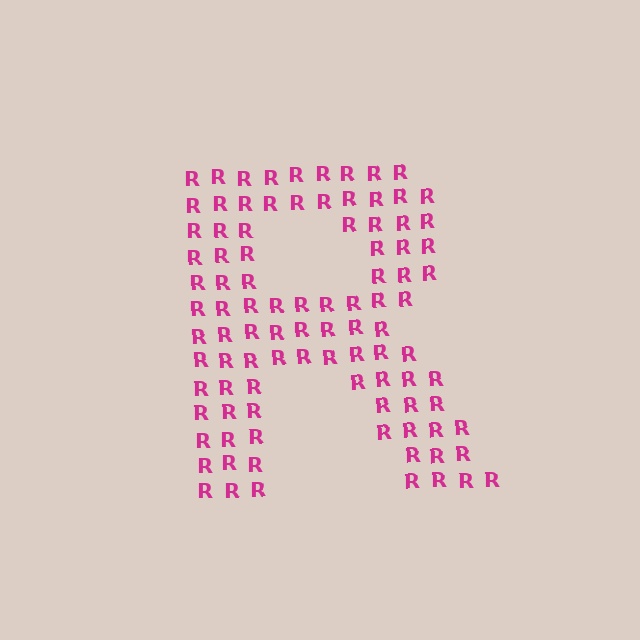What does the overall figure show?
The overall figure shows the letter R.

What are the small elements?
The small elements are letter R's.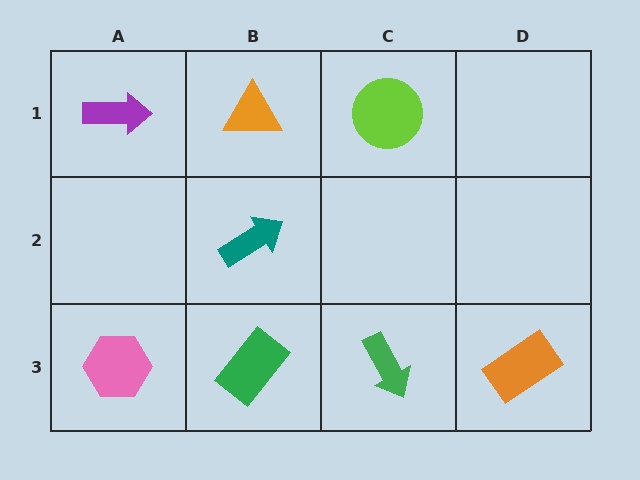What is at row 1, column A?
A purple arrow.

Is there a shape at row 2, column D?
No, that cell is empty.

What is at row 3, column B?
A green rectangle.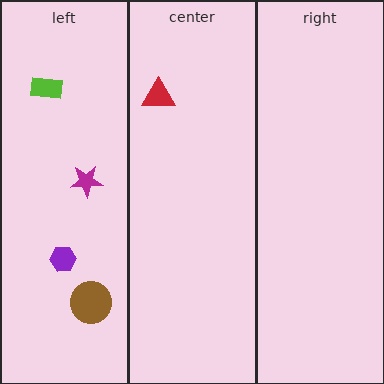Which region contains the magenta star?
The left region.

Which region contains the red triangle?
The center region.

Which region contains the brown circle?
The left region.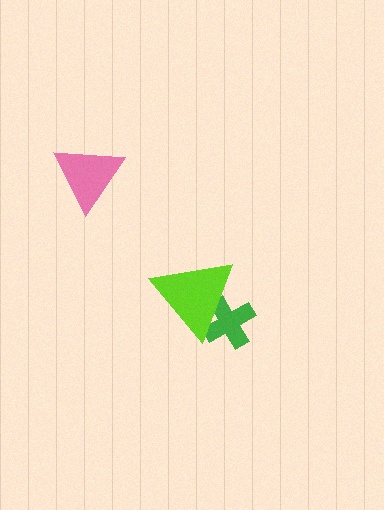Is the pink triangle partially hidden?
No, no other shape covers it.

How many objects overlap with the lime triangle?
1 object overlaps with the lime triangle.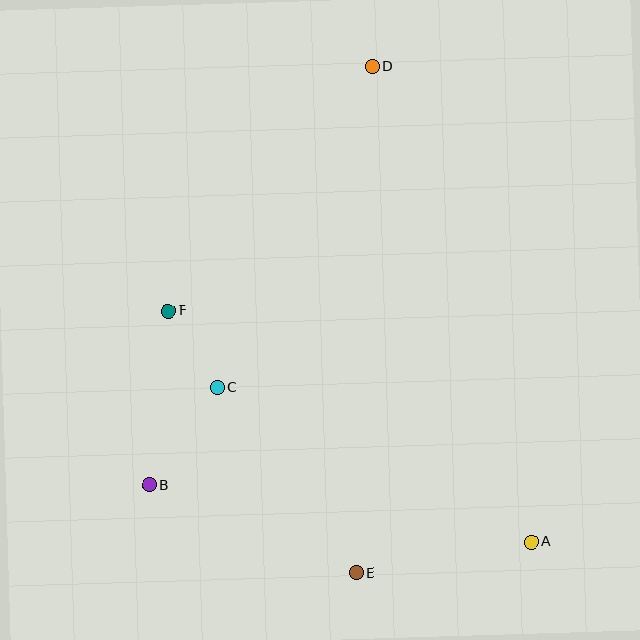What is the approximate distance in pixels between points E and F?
The distance between E and F is approximately 322 pixels.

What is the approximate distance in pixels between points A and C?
The distance between A and C is approximately 350 pixels.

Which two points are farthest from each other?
Points D and E are farthest from each other.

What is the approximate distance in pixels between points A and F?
The distance between A and F is approximately 430 pixels.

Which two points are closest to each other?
Points C and F are closest to each other.